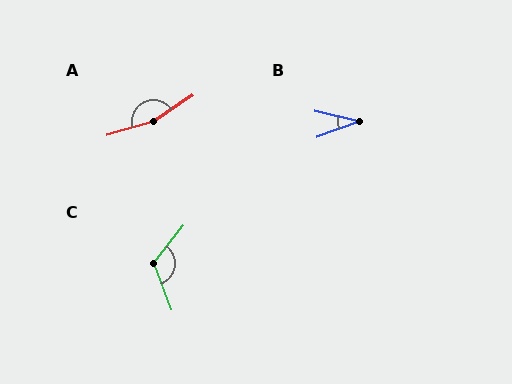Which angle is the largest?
A, at approximately 162 degrees.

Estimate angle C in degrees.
Approximately 121 degrees.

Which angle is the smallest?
B, at approximately 33 degrees.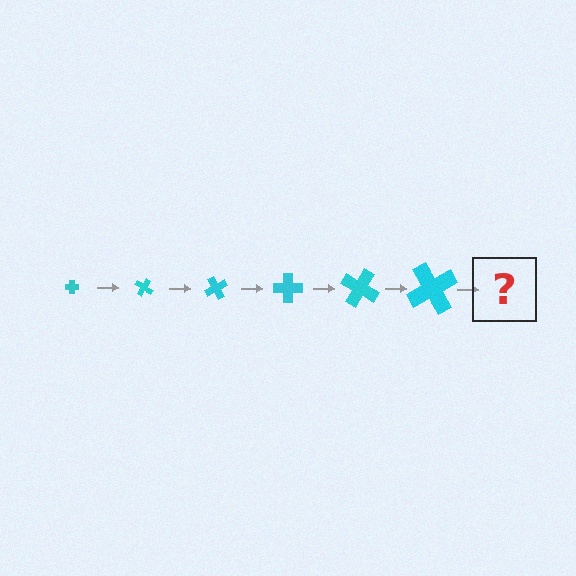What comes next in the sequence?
The next element should be a cross, larger than the previous one and rotated 180 degrees from the start.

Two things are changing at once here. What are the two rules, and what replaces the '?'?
The two rules are that the cross grows larger each step and it rotates 30 degrees each step. The '?' should be a cross, larger than the previous one and rotated 180 degrees from the start.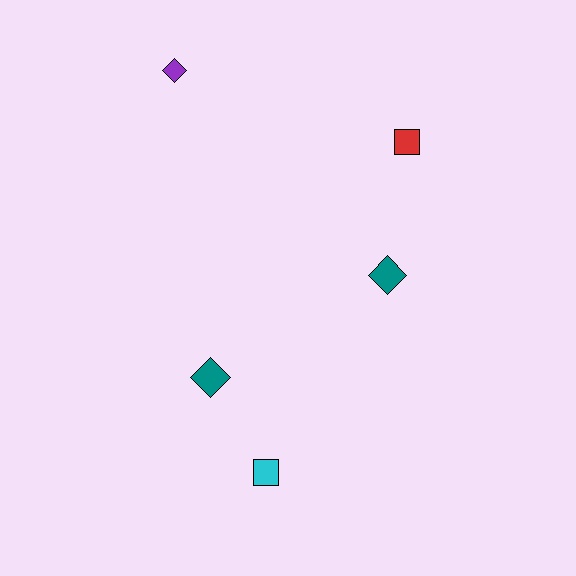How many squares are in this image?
There are 2 squares.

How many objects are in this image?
There are 5 objects.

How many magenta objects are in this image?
There are no magenta objects.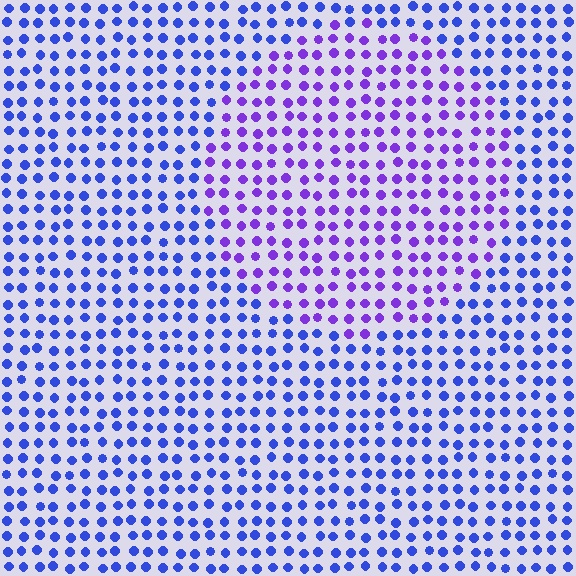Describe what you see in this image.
The image is filled with small blue elements in a uniform arrangement. A circle-shaped region is visible where the elements are tinted to a slightly different hue, forming a subtle color boundary.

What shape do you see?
I see a circle.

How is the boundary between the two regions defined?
The boundary is defined purely by a slight shift in hue (about 36 degrees). Spacing, size, and orientation are identical on both sides.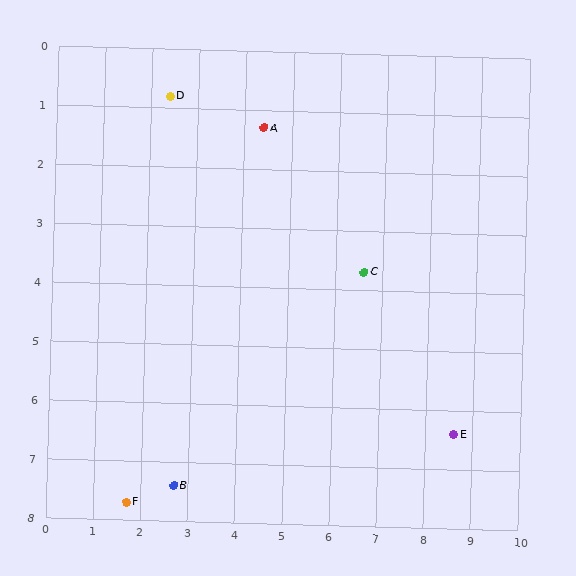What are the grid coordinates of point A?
Point A is at approximately (4.4, 1.3).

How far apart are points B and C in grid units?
Points B and C are about 5.4 grid units apart.